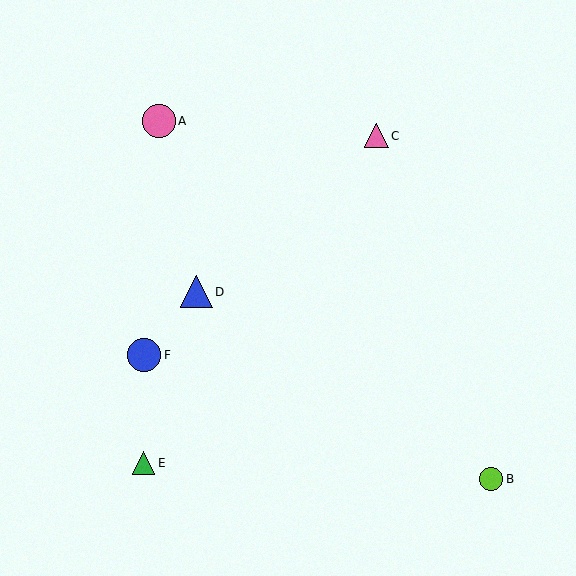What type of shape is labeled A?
Shape A is a pink circle.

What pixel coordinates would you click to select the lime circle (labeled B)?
Click at (491, 479) to select the lime circle B.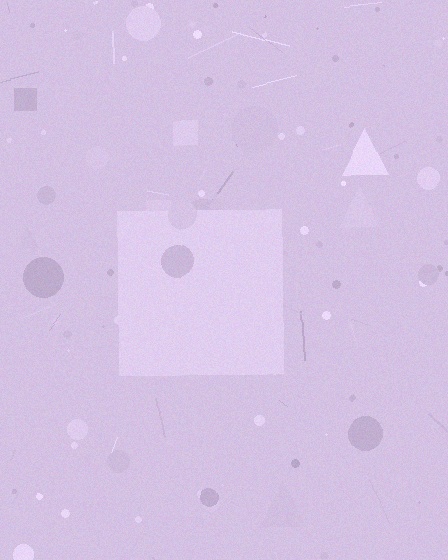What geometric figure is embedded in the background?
A square is embedded in the background.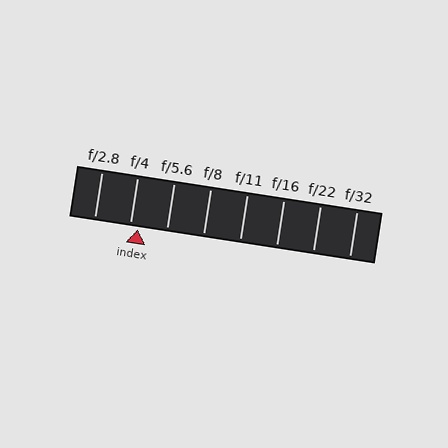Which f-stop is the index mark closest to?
The index mark is closest to f/4.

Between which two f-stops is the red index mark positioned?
The index mark is between f/4 and f/5.6.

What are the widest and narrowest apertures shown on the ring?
The widest aperture shown is f/2.8 and the narrowest is f/32.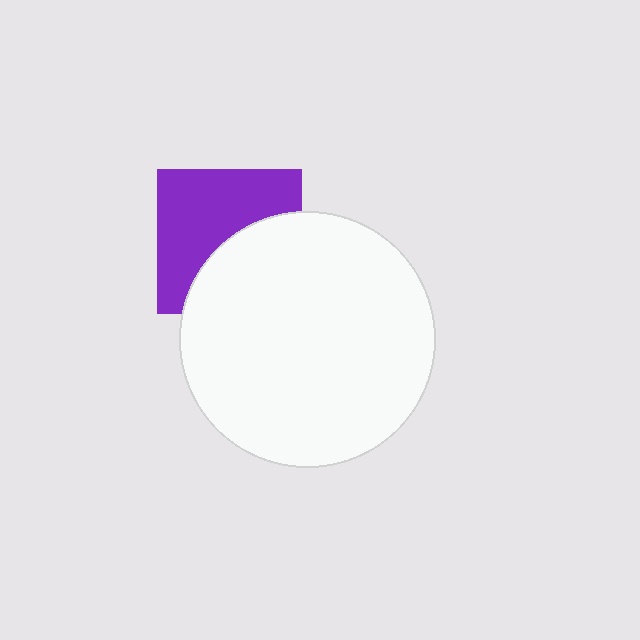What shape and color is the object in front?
The object in front is a white circle.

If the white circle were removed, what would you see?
You would see the complete purple square.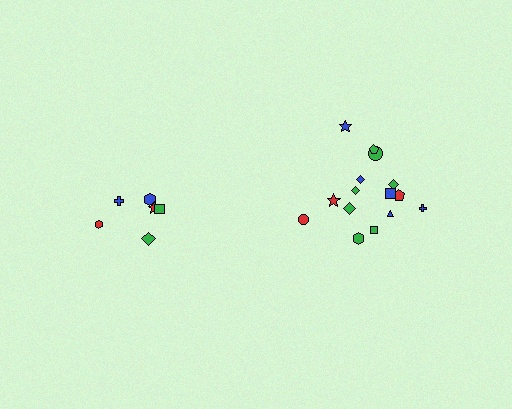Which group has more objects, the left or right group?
The right group.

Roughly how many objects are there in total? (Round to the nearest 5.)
Roughly 20 objects in total.